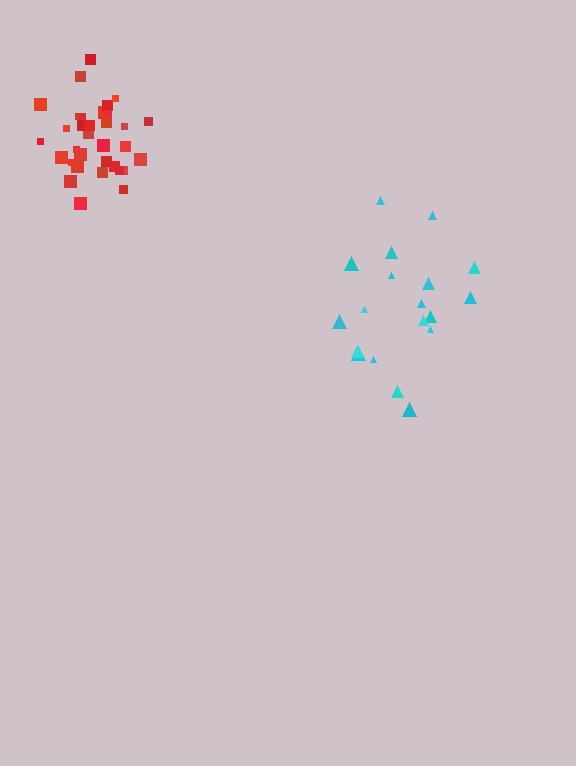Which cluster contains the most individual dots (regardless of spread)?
Red (33).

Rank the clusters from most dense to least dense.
red, cyan.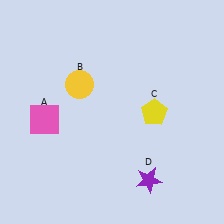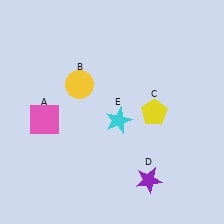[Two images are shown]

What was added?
A cyan star (E) was added in Image 2.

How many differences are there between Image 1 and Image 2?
There is 1 difference between the two images.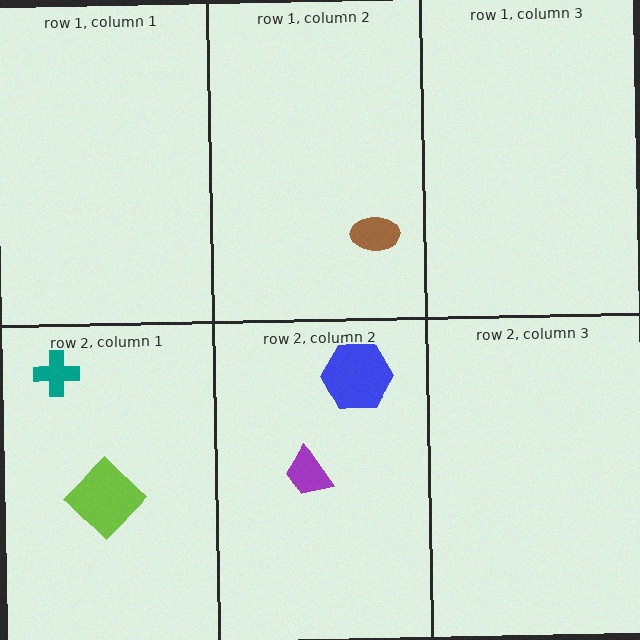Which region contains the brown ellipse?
The row 1, column 2 region.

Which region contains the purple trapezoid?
The row 2, column 2 region.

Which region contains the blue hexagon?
The row 2, column 2 region.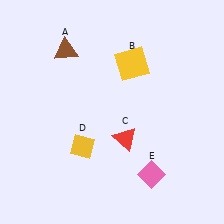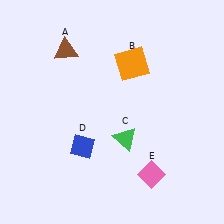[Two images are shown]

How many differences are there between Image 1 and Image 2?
There are 3 differences between the two images.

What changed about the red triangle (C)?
In Image 1, C is red. In Image 2, it changed to green.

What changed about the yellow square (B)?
In Image 1, B is yellow. In Image 2, it changed to orange.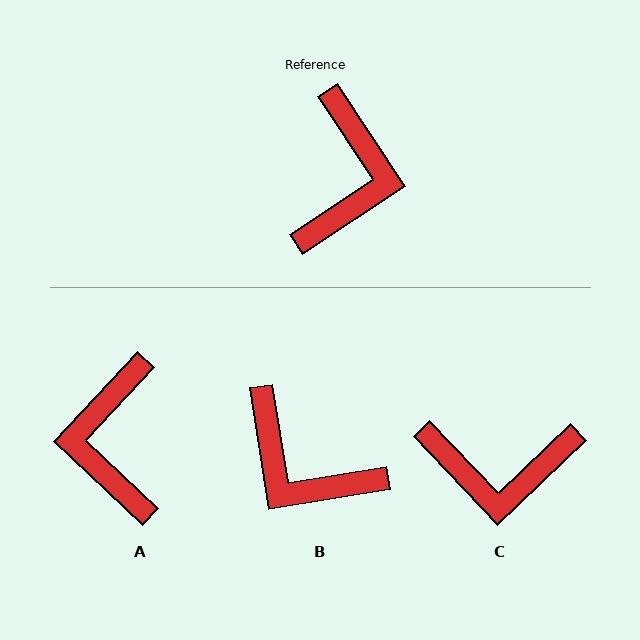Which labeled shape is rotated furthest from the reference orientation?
A, about 167 degrees away.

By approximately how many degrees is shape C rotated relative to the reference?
Approximately 80 degrees clockwise.